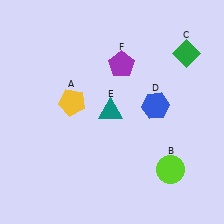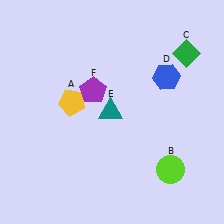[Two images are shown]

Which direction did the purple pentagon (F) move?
The purple pentagon (F) moved left.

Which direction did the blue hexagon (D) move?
The blue hexagon (D) moved up.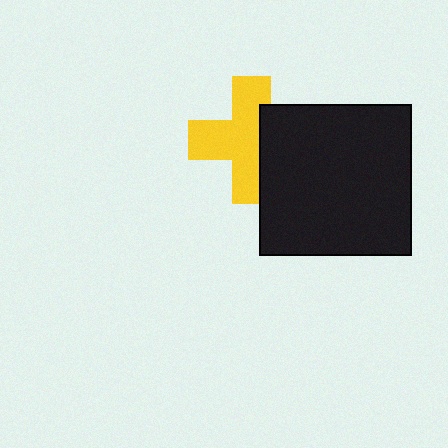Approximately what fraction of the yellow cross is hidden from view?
Roughly 34% of the yellow cross is hidden behind the black square.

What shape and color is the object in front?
The object in front is a black square.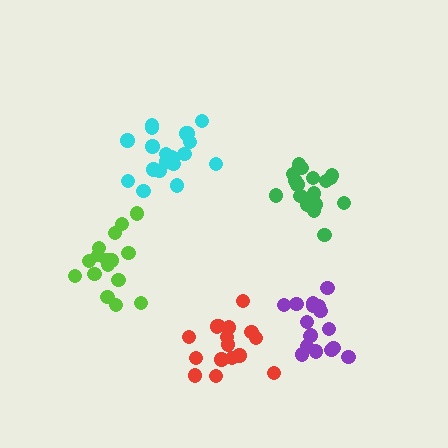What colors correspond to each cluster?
The clusters are colored: purple, lime, cyan, green, red.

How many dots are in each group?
Group 1: 17 dots, Group 2: 16 dots, Group 3: 20 dots, Group 4: 17 dots, Group 5: 16 dots (86 total).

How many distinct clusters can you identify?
There are 5 distinct clusters.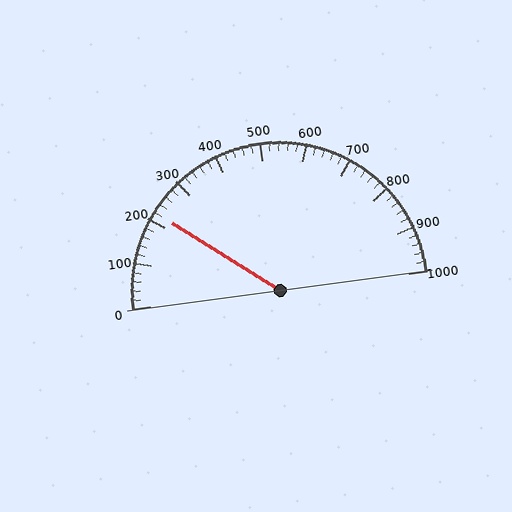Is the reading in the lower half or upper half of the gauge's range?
The reading is in the lower half of the range (0 to 1000).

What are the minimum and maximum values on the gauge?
The gauge ranges from 0 to 1000.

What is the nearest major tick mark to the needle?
The nearest major tick mark is 200.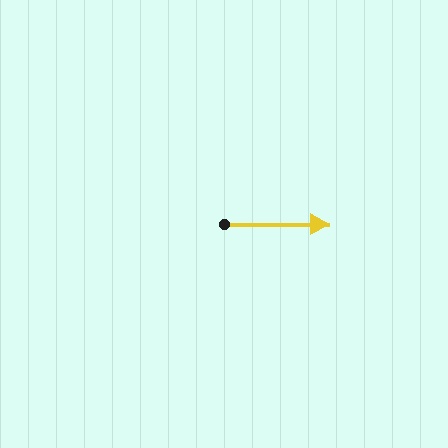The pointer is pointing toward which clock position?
Roughly 3 o'clock.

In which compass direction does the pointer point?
East.